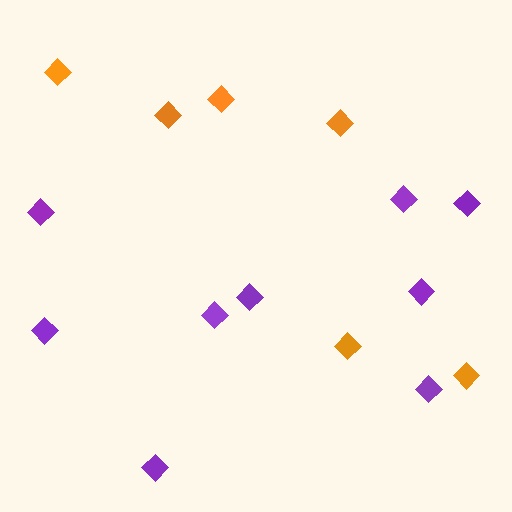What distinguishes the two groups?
There are 2 groups: one group of orange diamonds (6) and one group of purple diamonds (9).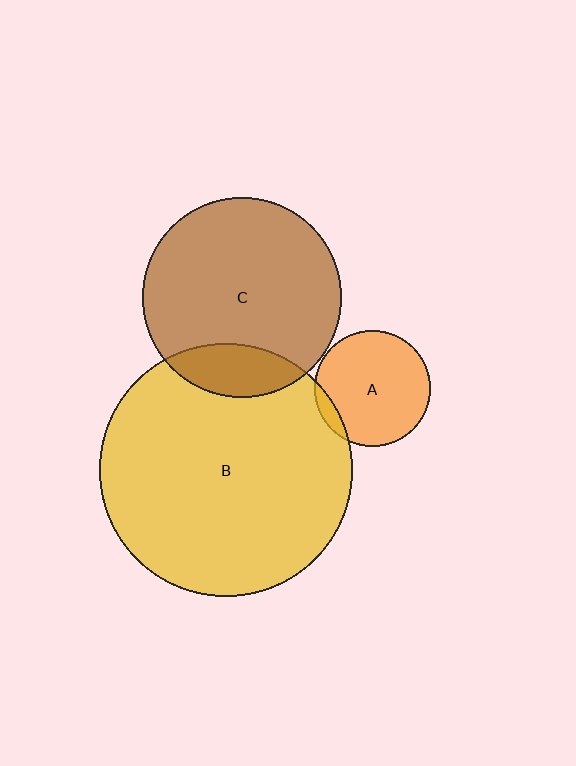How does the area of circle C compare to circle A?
Approximately 3.0 times.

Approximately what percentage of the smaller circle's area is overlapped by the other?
Approximately 10%.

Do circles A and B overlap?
Yes.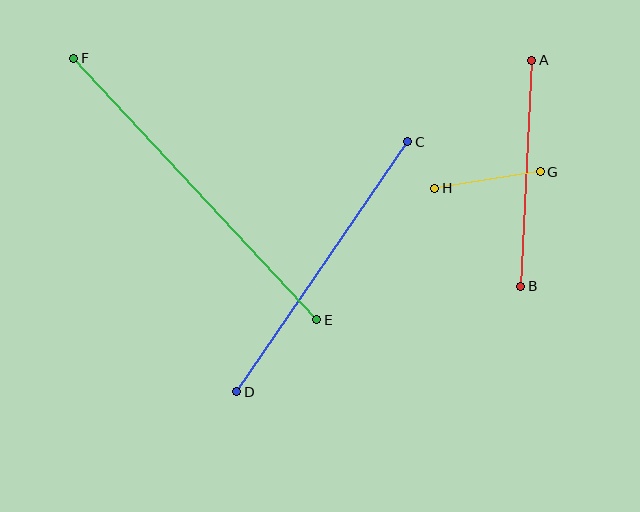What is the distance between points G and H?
The distance is approximately 107 pixels.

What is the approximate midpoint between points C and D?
The midpoint is at approximately (322, 267) pixels.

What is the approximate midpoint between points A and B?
The midpoint is at approximately (526, 173) pixels.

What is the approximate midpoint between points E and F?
The midpoint is at approximately (195, 189) pixels.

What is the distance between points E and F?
The distance is approximately 357 pixels.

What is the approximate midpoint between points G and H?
The midpoint is at approximately (488, 180) pixels.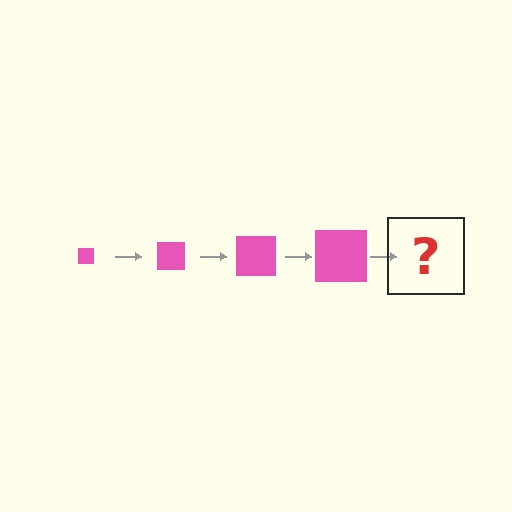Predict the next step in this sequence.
The next step is a pink square, larger than the previous one.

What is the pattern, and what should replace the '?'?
The pattern is that the square gets progressively larger each step. The '?' should be a pink square, larger than the previous one.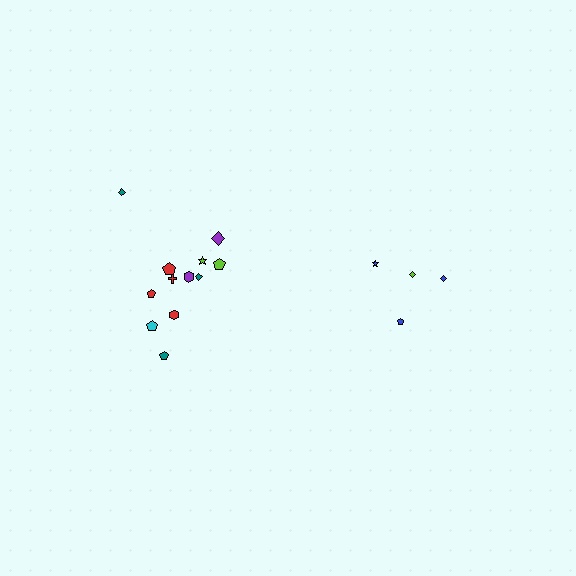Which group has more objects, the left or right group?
The left group.